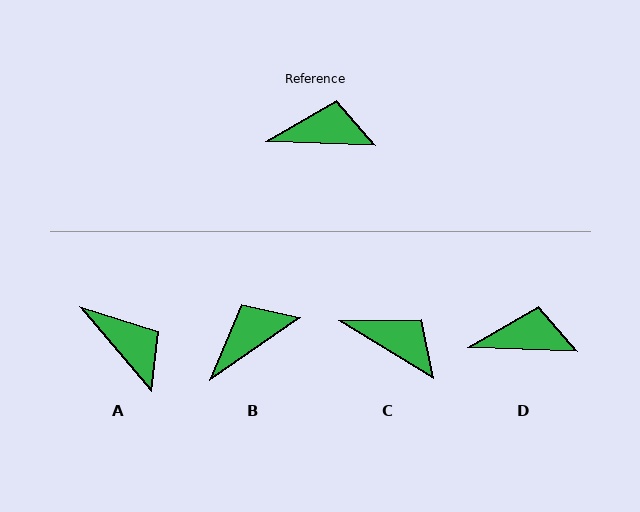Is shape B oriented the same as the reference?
No, it is off by about 37 degrees.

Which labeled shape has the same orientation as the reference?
D.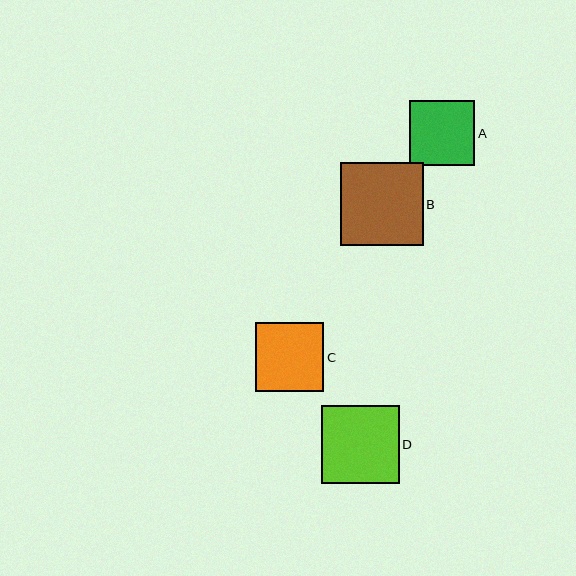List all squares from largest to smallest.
From largest to smallest: B, D, C, A.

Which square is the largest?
Square B is the largest with a size of approximately 83 pixels.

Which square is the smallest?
Square A is the smallest with a size of approximately 65 pixels.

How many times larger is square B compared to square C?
Square B is approximately 1.2 times the size of square C.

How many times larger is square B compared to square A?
Square B is approximately 1.3 times the size of square A.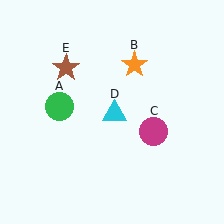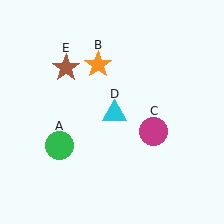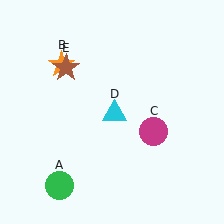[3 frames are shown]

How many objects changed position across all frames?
2 objects changed position: green circle (object A), orange star (object B).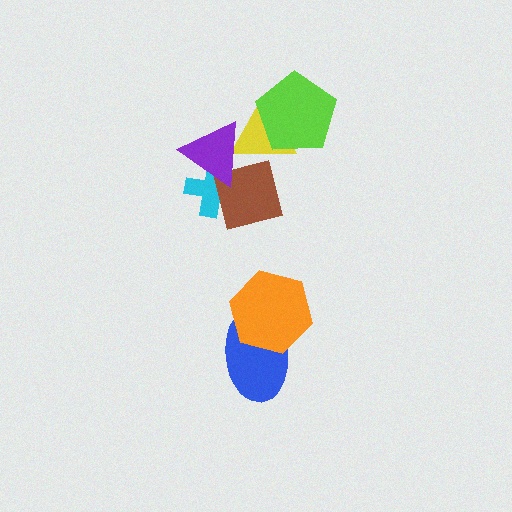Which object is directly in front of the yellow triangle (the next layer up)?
The purple triangle is directly in front of the yellow triangle.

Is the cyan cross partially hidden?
Yes, it is partially covered by another shape.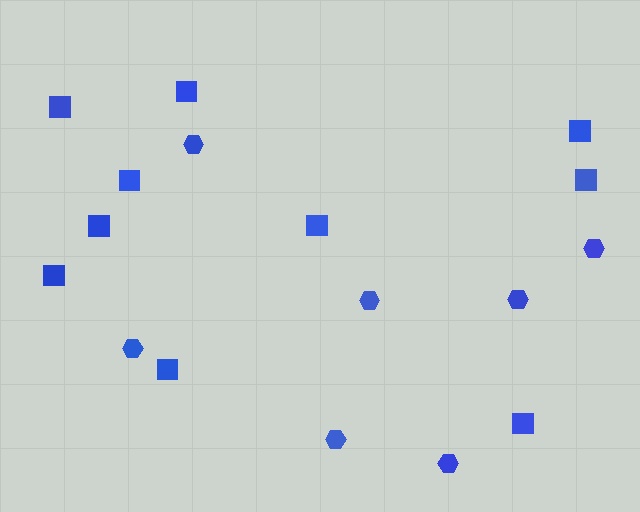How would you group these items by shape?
There are 2 groups: one group of squares (10) and one group of hexagons (7).